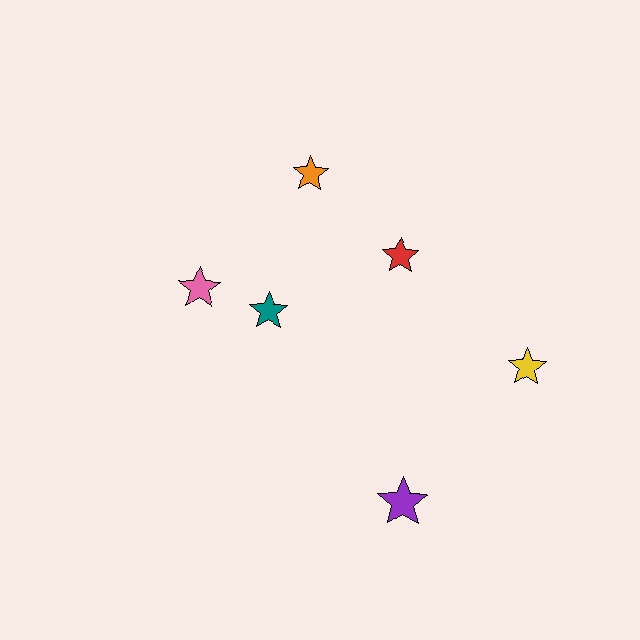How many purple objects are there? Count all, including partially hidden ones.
There is 1 purple object.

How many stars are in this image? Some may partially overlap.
There are 6 stars.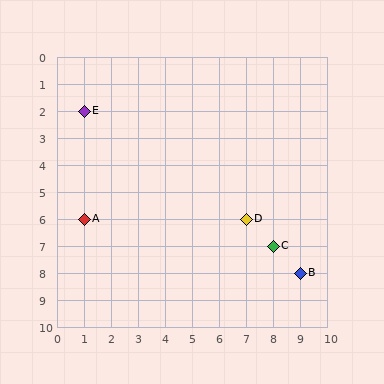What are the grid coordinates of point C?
Point C is at grid coordinates (8, 7).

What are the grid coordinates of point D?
Point D is at grid coordinates (7, 6).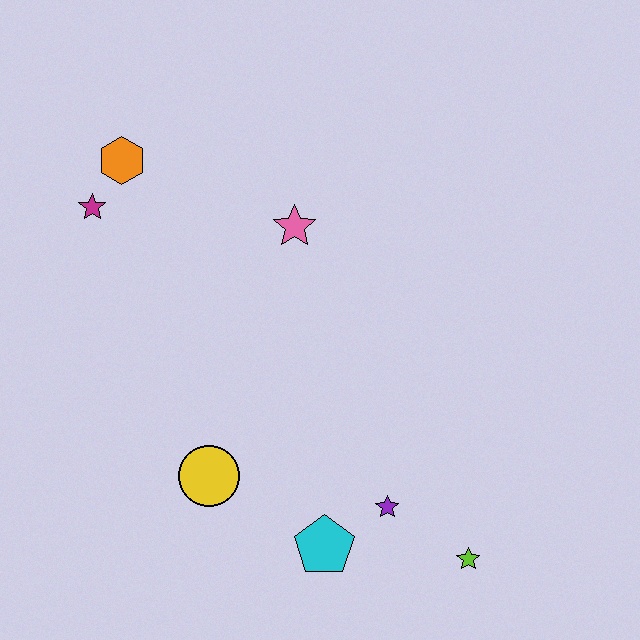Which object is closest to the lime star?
The purple star is closest to the lime star.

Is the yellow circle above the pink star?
No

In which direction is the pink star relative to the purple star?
The pink star is above the purple star.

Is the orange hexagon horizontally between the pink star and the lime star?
No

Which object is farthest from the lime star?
The orange hexagon is farthest from the lime star.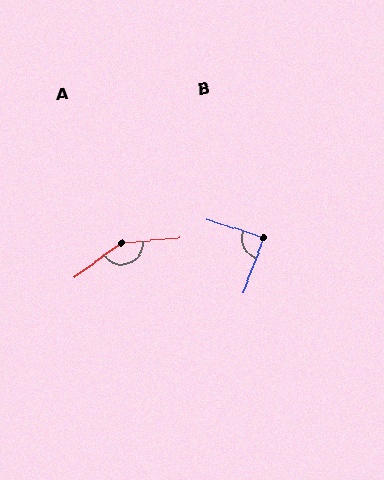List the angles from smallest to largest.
B (87°), A (149°).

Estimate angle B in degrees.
Approximately 87 degrees.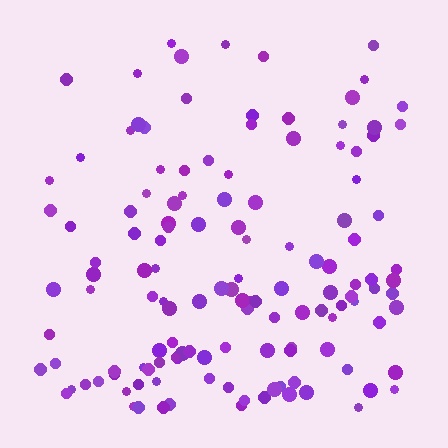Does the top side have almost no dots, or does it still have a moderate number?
Still a moderate number, just noticeably fewer than the bottom.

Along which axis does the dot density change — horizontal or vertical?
Vertical.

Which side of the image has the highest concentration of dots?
The bottom.